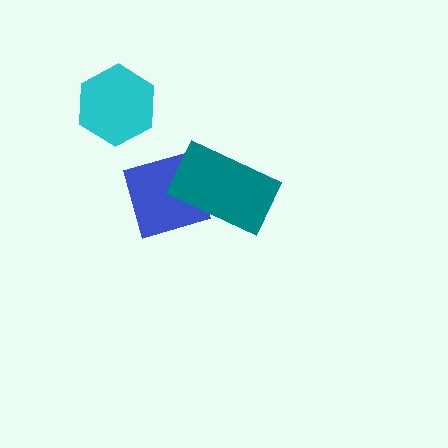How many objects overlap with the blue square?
1 object overlaps with the blue square.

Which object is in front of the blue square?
The teal rectangle is in front of the blue square.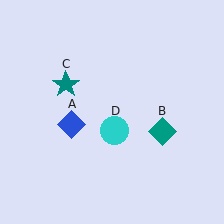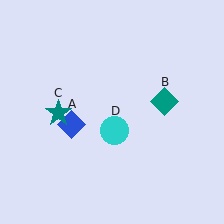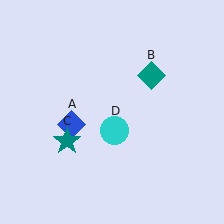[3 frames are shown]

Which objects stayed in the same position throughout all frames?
Blue diamond (object A) and cyan circle (object D) remained stationary.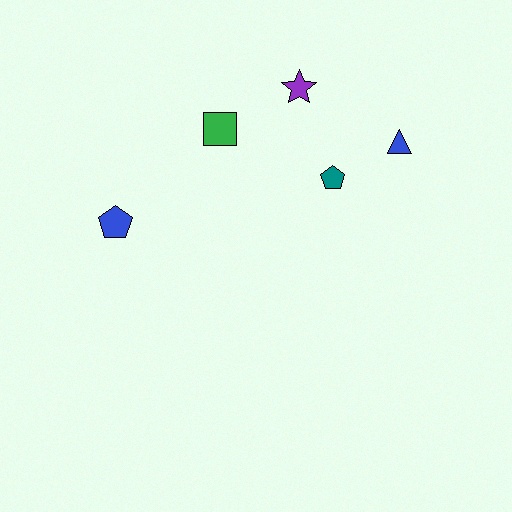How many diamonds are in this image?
There are no diamonds.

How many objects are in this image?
There are 5 objects.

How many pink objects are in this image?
There are no pink objects.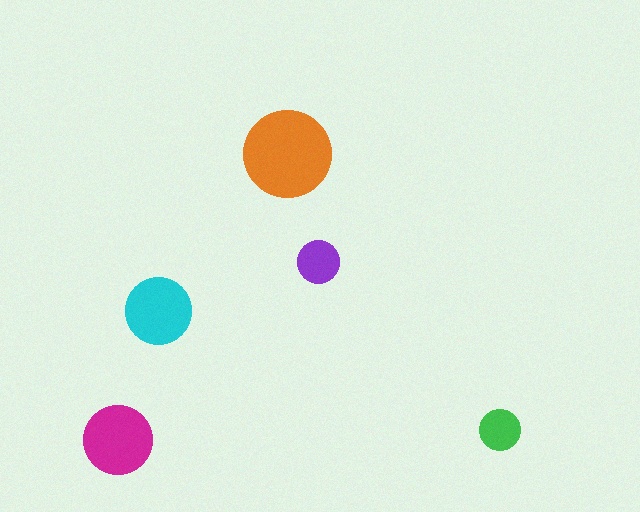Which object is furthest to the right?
The green circle is rightmost.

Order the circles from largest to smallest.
the orange one, the magenta one, the cyan one, the purple one, the green one.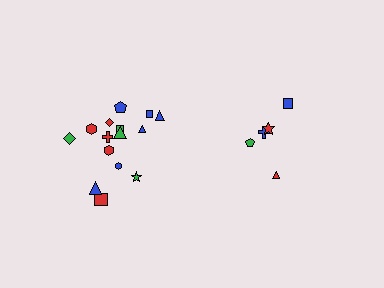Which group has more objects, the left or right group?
The left group.